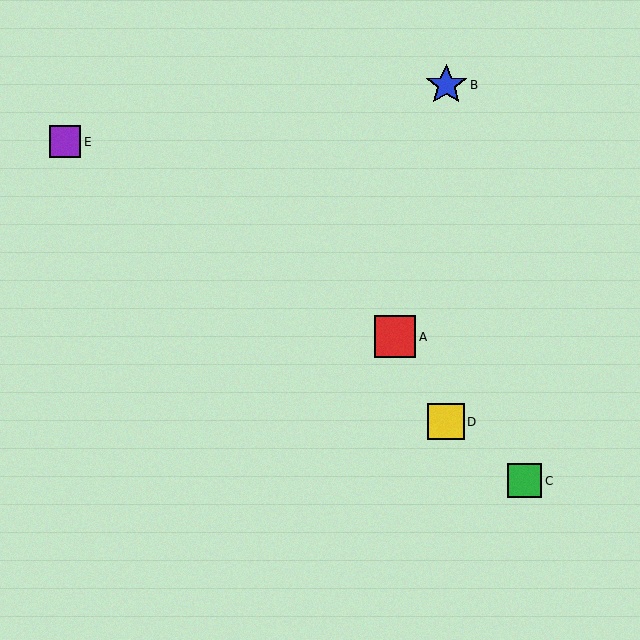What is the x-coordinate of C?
Object C is at x≈525.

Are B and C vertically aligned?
No, B is at x≈446 and C is at x≈525.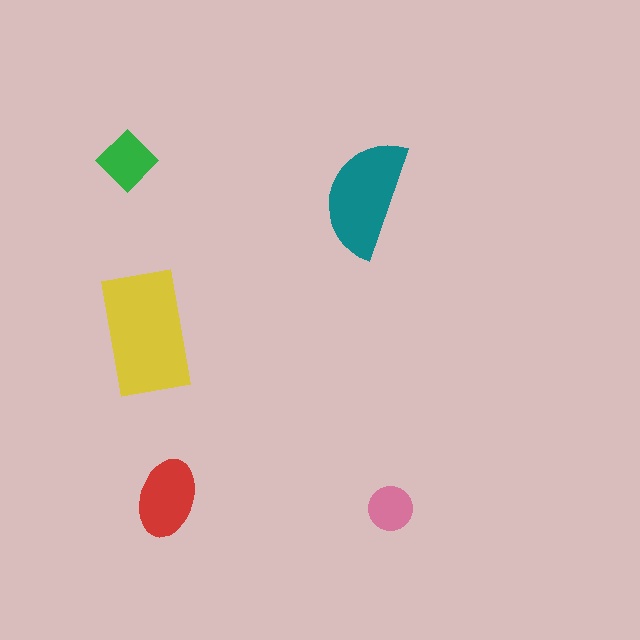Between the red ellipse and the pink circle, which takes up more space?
The red ellipse.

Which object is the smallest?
The pink circle.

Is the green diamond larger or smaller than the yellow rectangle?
Smaller.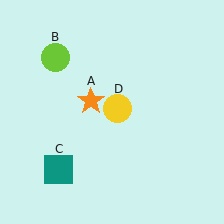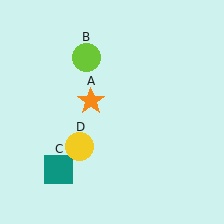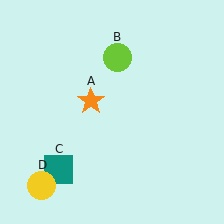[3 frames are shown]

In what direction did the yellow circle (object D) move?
The yellow circle (object D) moved down and to the left.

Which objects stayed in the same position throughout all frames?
Orange star (object A) and teal square (object C) remained stationary.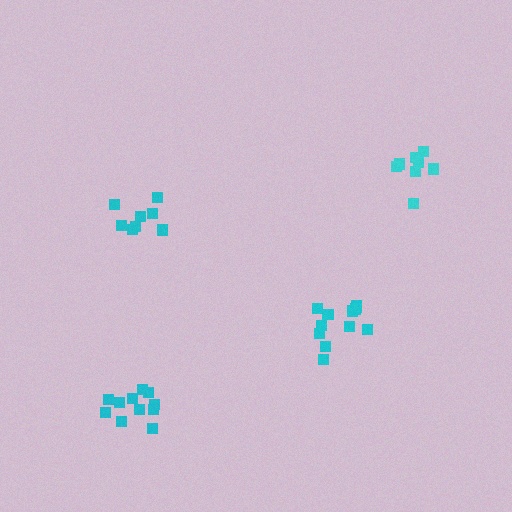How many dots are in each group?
Group 1: 8 dots, Group 2: 11 dots, Group 3: 12 dots, Group 4: 8 dots (39 total).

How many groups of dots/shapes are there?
There are 4 groups.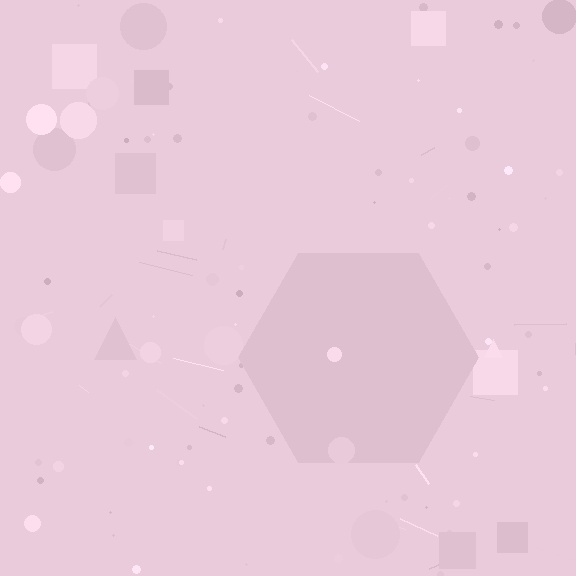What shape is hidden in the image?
A hexagon is hidden in the image.